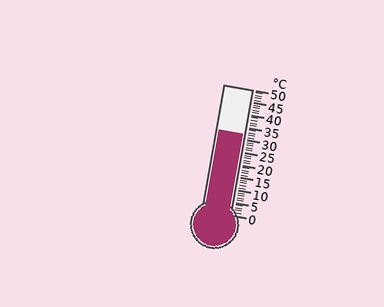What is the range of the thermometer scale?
The thermometer scale ranges from 0°C to 50°C.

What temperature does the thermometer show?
The thermometer shows approximately 32°C.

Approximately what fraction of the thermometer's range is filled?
The thermometer is filled to approximately 65% of its range.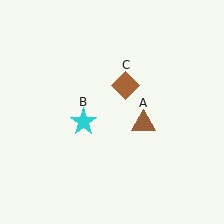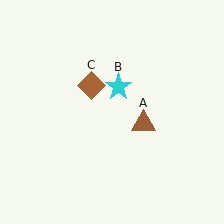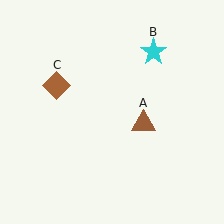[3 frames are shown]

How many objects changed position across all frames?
2 objects changed position: cyan star (object B), brown diamond (object C).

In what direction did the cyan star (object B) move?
The cyan star (object B) moved up and to the right.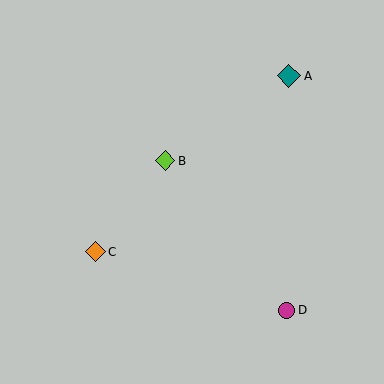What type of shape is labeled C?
Shape C is an orange diamond.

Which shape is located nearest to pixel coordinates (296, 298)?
The magenta circle (labeled D) at (287, 310) is nearest to that location.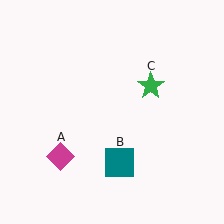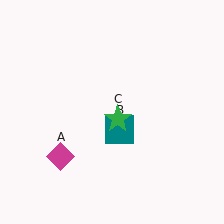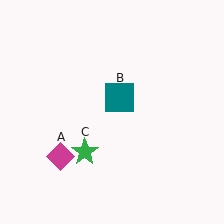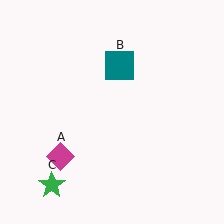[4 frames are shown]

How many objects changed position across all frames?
2 objects changed position: teal square (object B), green star (object C).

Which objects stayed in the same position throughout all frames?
Magenta diamond (object A) remained stationary.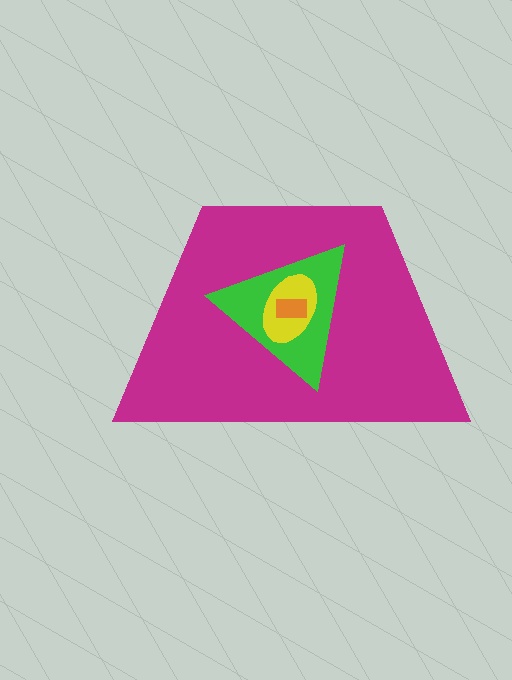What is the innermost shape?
The orange rectangle.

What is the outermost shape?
The magenta trapezoid.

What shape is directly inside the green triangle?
The yellow ellipse.